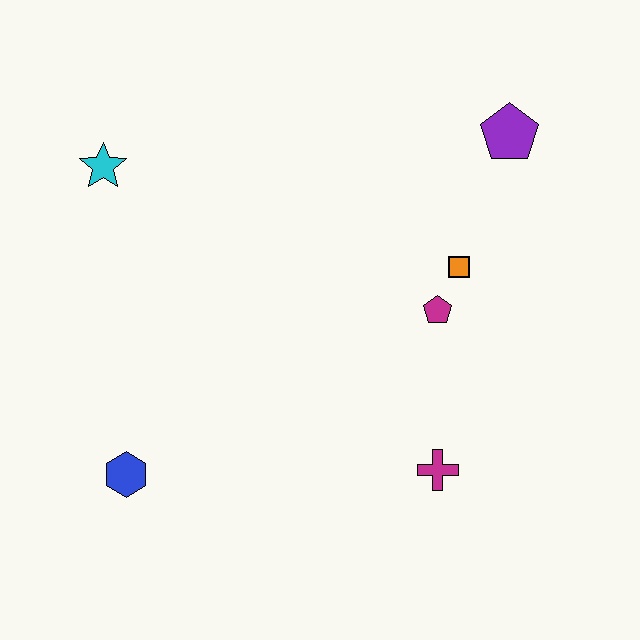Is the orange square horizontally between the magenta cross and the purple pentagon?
Yes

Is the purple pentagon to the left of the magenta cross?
No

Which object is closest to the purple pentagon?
The orange square is closest to the purple pentagon.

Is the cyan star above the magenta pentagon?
Yes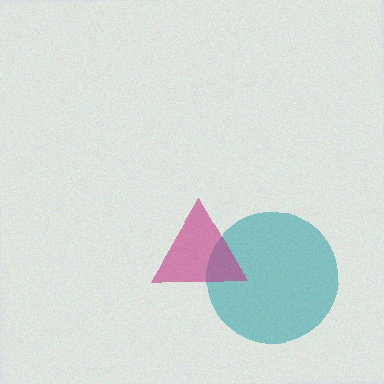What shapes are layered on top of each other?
The layered shapes are: a teal circle, a magenta triangle.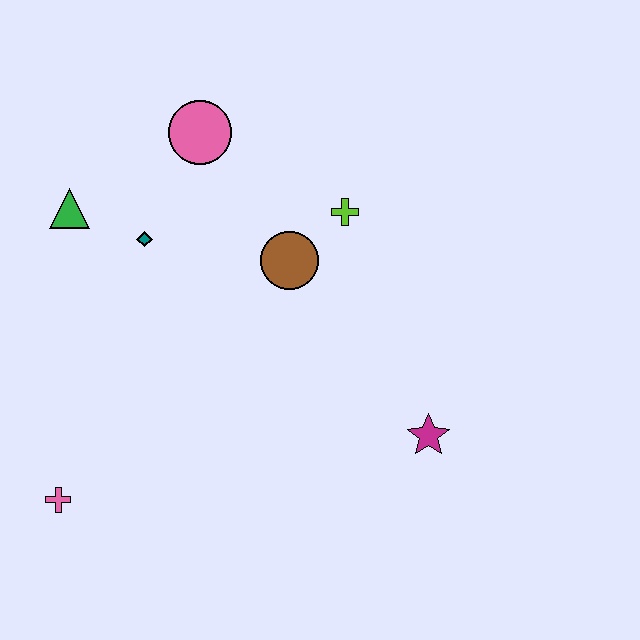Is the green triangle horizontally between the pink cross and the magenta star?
Yes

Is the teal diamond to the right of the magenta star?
No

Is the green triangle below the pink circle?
Yes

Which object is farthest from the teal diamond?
The magenta star is farthest from the teal diamond.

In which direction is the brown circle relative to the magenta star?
The brown circle is above the magenta star.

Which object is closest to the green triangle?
The teal diamond is closest to the green triangle.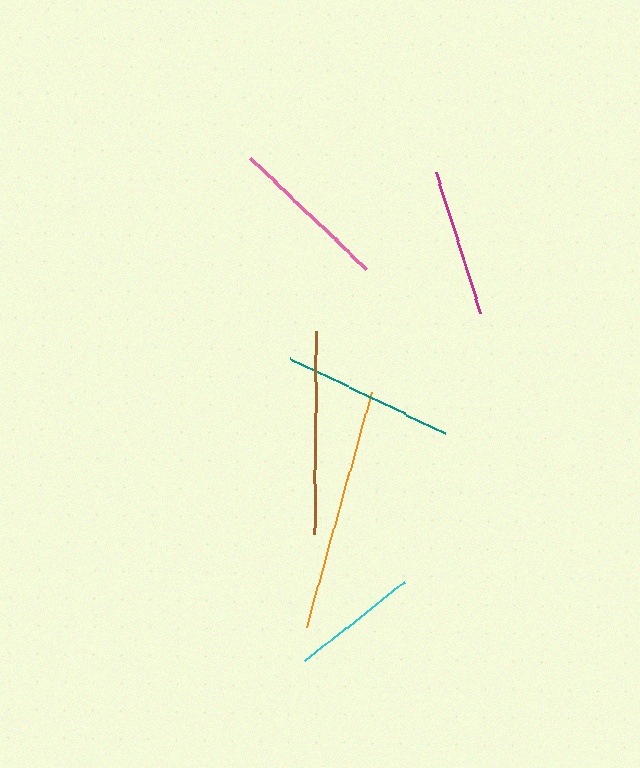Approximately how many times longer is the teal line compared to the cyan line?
The teal line is approximately 1.4 times the length of the cyan line.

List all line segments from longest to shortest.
From longest to shortest: orange, brown, teal, pink, magenta, cyan.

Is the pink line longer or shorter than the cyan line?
The pink line is longer than the cyan line.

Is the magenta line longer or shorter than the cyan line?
The magenta line is longer than the cyan line.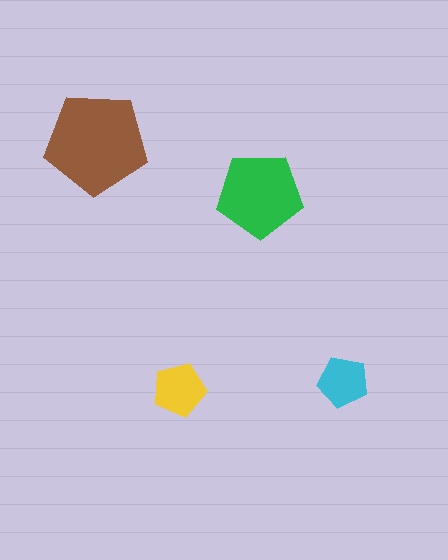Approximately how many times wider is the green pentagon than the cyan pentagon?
About 1.5 times wider.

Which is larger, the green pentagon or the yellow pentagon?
The green one.